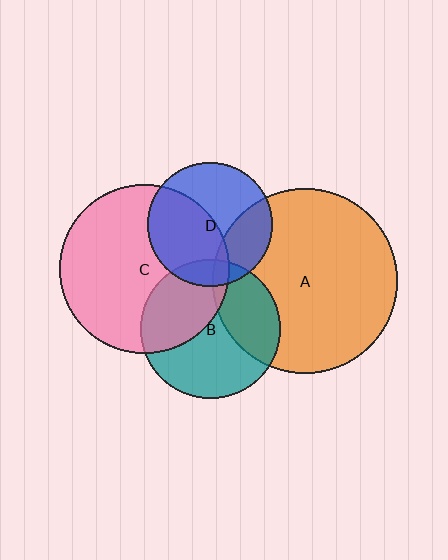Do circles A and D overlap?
Yes.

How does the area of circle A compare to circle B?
Approximately 1.8 times.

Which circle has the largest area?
Circle A (orange).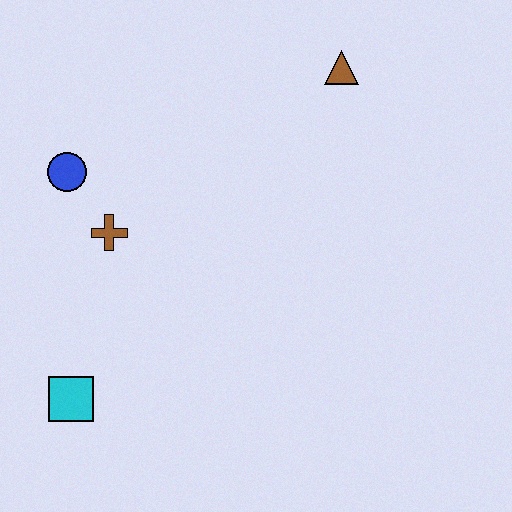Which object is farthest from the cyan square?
The brown triangle is farthest from the cyan square.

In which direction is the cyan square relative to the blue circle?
The cyan square is below the blue circle.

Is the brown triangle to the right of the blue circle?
Yes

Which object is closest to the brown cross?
The blue circle is closest to the brown cross.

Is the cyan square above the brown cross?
No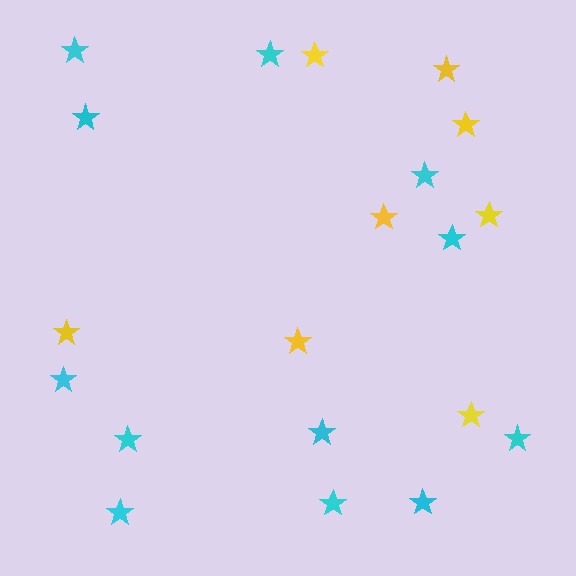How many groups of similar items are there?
There are 2 groups: one group of cyan stars (12) and one group of yellow stars (8).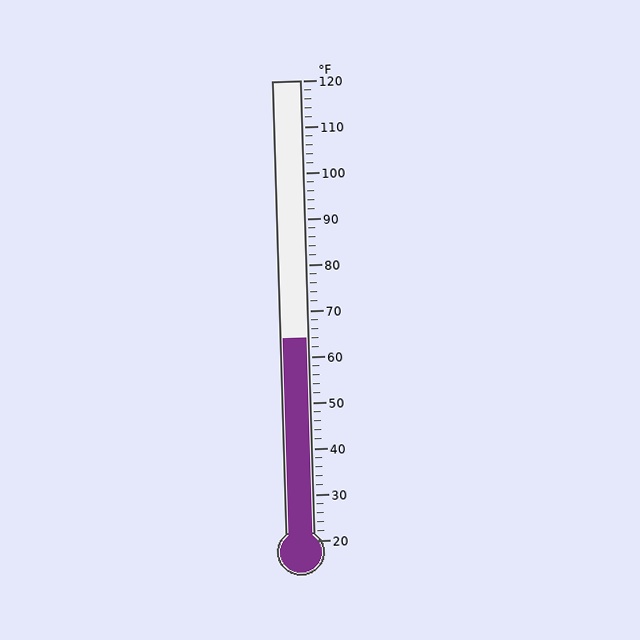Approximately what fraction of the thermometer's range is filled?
The thermometer is filled to approximately 45% of its range.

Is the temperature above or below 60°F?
The temperature is above 60°F.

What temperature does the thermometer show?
The thermometer shows approximately 64°F.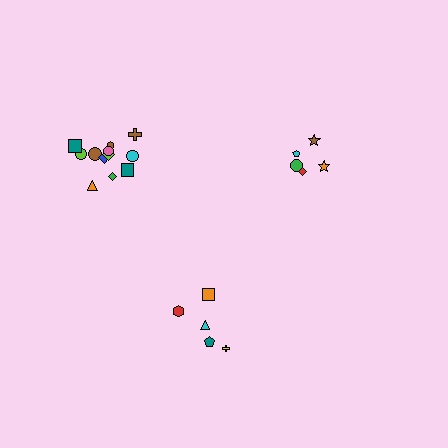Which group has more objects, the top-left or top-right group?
The top-left group.